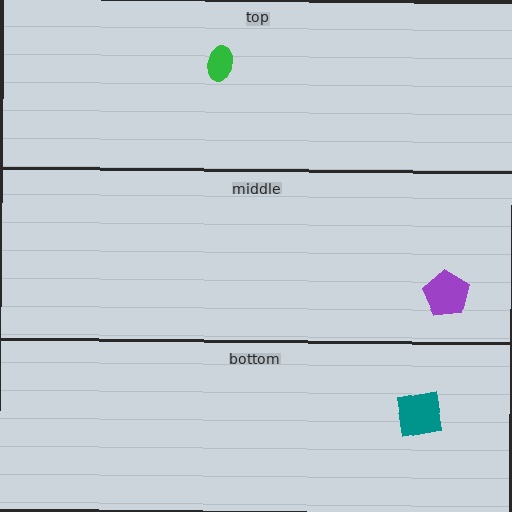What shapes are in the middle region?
The purple pentagon.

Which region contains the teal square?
The bottom region.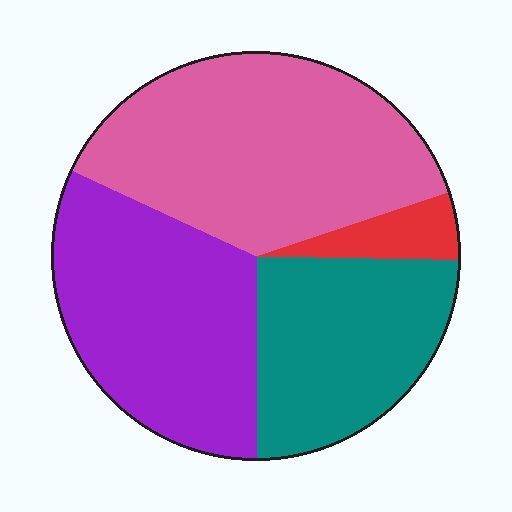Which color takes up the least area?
Red, at roughly 5%.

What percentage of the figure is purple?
Purple takes up between a quarter and a half of the figure.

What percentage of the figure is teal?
Teal covers around 25% of the figure.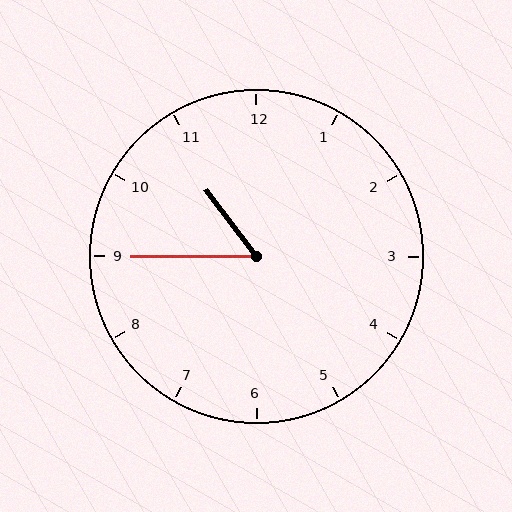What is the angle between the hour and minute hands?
Approximately 52 degrees.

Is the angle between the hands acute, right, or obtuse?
It is acute.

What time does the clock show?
10:45.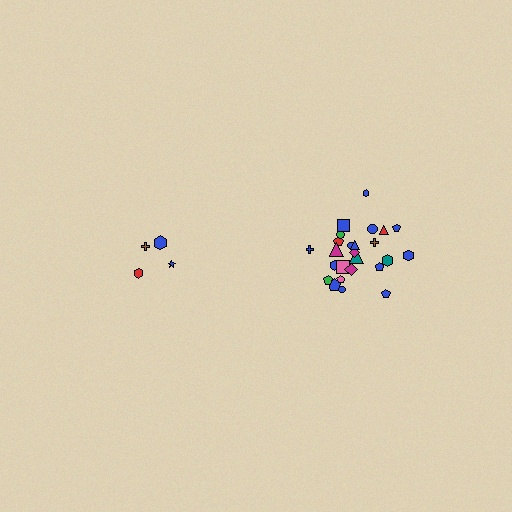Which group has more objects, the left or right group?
The right group.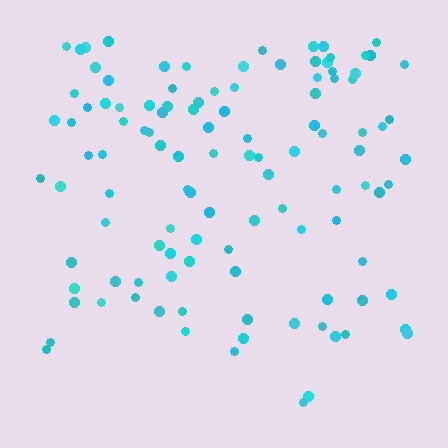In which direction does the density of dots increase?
From bottom to top, with the top side densest.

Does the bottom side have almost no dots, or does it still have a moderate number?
Still a moderate number, just noticeably fewer than the top.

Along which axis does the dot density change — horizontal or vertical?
Vertical.